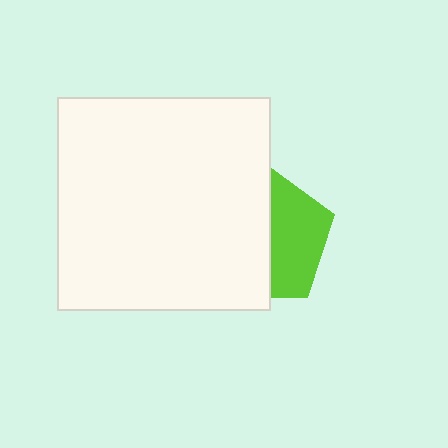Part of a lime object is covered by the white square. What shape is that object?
It is a pentagon.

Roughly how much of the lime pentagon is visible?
A small part of it is visible (roughly 42%).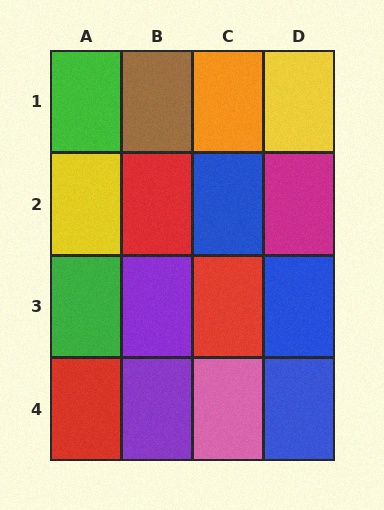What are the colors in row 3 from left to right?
Green, purple, red, blue.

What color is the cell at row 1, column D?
Yellow.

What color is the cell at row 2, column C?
Blue.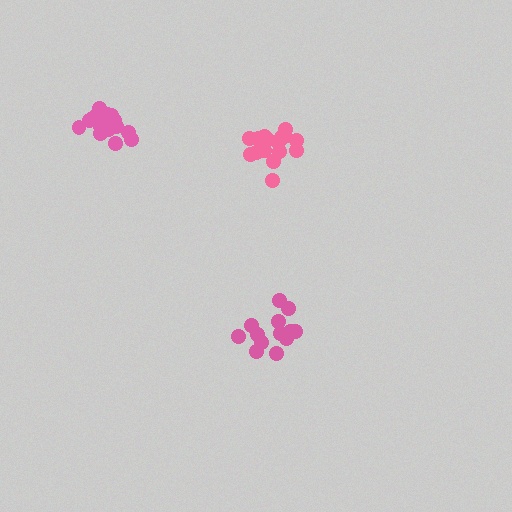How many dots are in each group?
Group 1: 16 dots, Group 2: 17 dots, Group 3: 13 dots (46 total).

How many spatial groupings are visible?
There are 3 spatial groupings.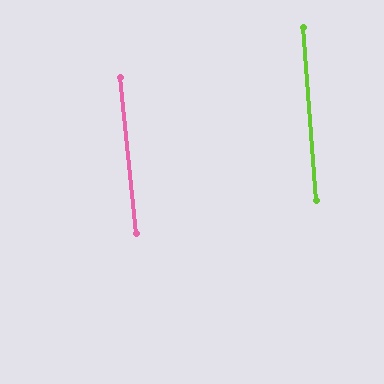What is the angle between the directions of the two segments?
Approximately 1 degree.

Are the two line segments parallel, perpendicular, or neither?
Parallel — their directions differ by only 1.3°.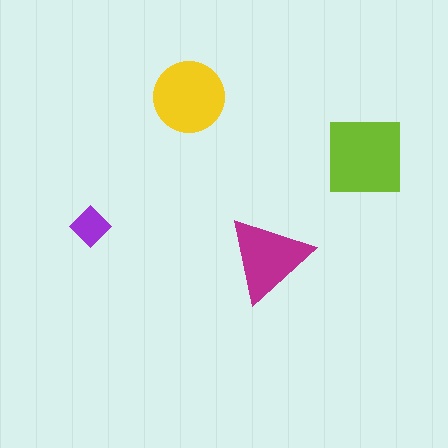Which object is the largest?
The lime square.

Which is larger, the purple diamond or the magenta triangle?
The magenta triangle.